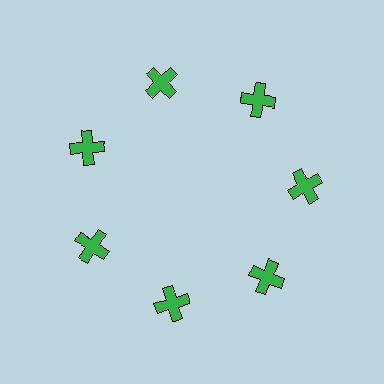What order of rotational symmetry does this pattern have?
This pattern has 7-fold rotational symmetry.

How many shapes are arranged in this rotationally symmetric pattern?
There are 7 shapes, arranged in 7 groups of 1.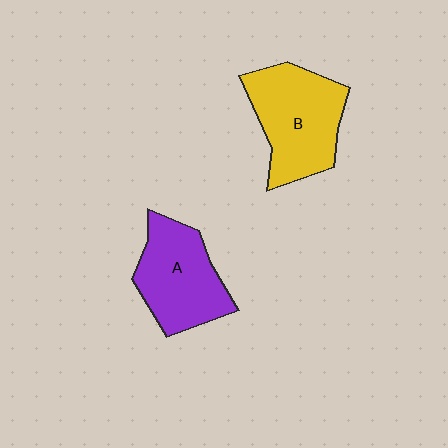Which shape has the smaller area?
Shape A (purple).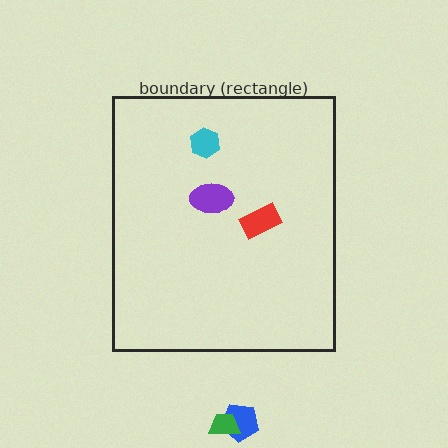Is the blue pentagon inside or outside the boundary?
Outside.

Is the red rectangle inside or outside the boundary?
Inside.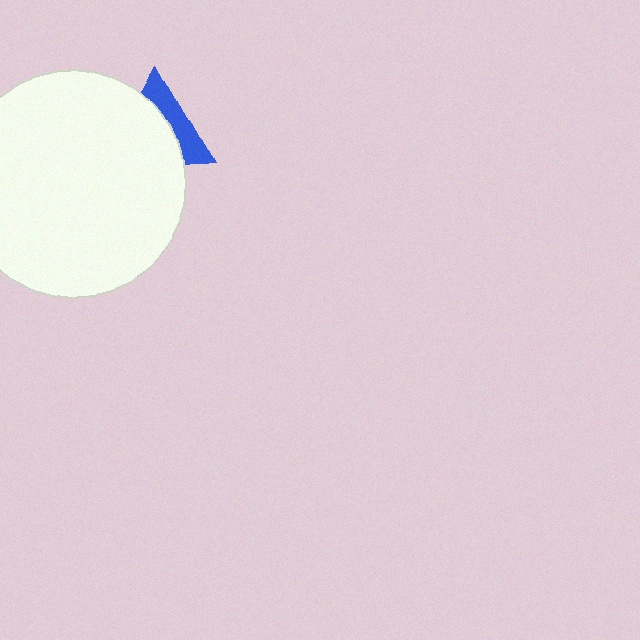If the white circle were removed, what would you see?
You would see the complete blue triangle.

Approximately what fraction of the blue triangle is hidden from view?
Roughly 61% of the blue triangle is hidden behind the white circle.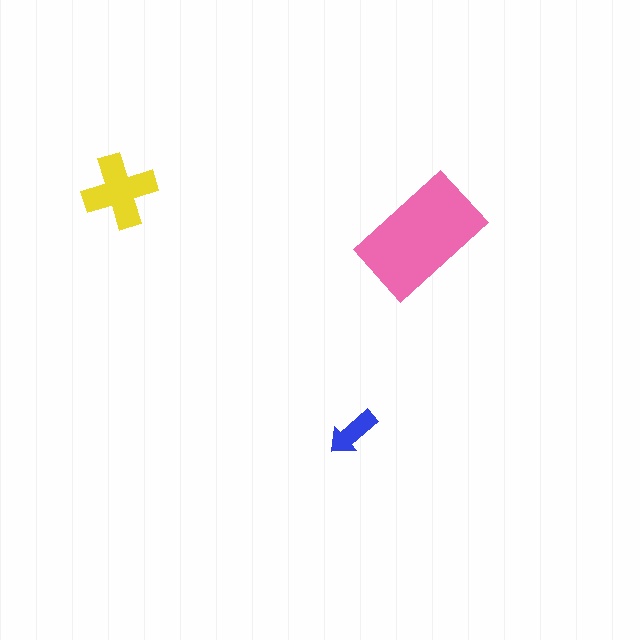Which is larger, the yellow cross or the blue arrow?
The yellow cross.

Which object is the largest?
The pink rectangle.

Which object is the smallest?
The blue arrow.